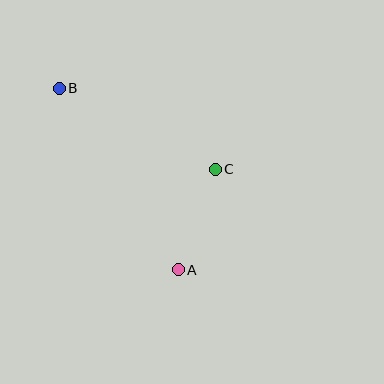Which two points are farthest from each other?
Points A and B are farthest from each other.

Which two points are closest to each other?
Points A and C are closest to each other.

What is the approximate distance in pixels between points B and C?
The distance between B and C is approximately 176 pixels.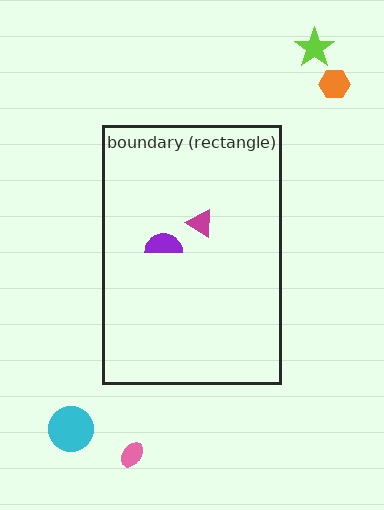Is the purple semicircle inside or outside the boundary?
Inside.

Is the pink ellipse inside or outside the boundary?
Outside.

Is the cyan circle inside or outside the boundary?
Outside.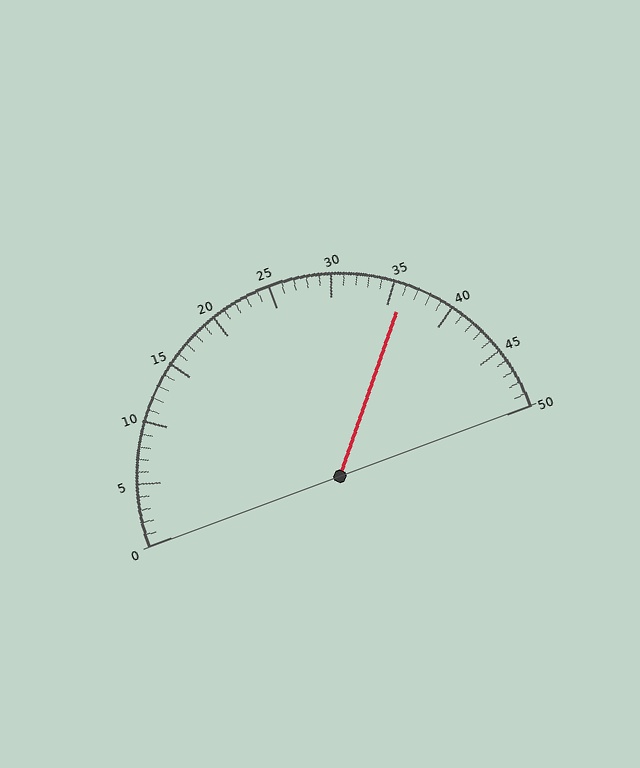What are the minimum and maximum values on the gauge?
The gauge ranges from 0 to 50.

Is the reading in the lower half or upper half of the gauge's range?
The reading is in the upper half of the range (0 to 50).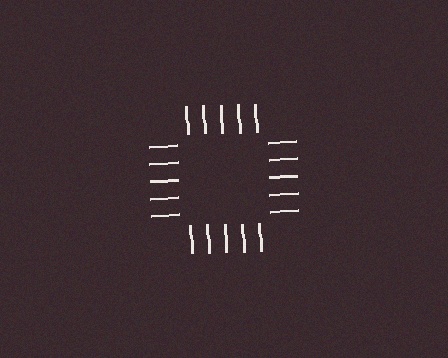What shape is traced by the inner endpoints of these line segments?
An illusory square — the line segments terminate on its edges but no continuous stroke is drawn.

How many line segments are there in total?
20 — 5 along each of the 4 edges.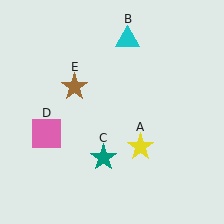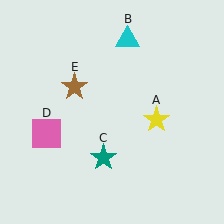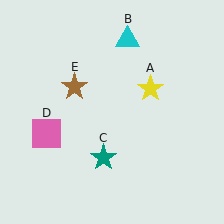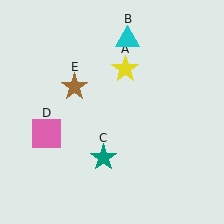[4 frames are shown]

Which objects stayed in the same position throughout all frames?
Cyan triangle (object B) and teal star (object C) and pink square (object D) and brown star (object E) remained stationary.